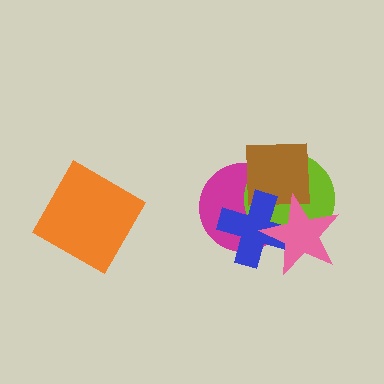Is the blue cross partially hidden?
Yes, it is partially covered by another shape.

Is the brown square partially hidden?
Yes, it is partially covered by another shape.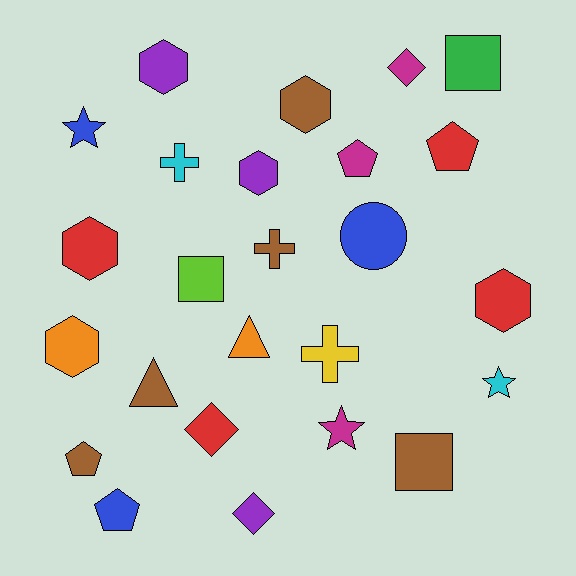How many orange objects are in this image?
There are 2 orange objects.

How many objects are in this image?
There are 25 objects.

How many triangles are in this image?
There are 2 triangles.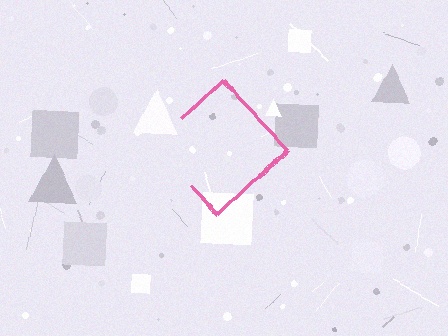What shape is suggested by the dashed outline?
The dashed outline suggests a diamond.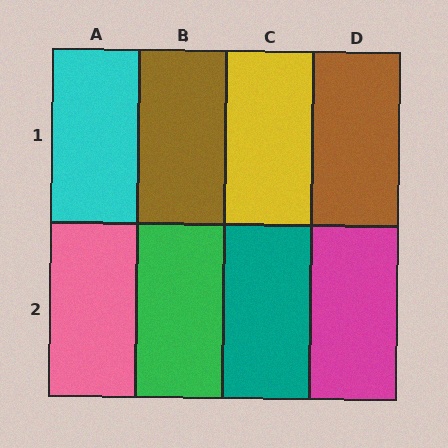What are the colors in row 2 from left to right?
Pink, green, teal, magenta.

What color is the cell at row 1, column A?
Cyan.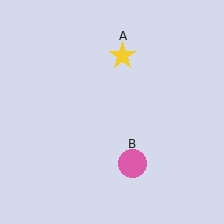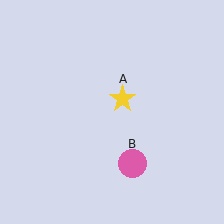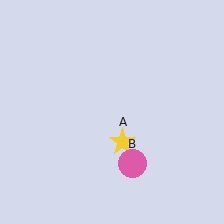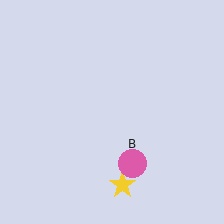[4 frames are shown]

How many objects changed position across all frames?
1 object changed position: yellow star (object A).